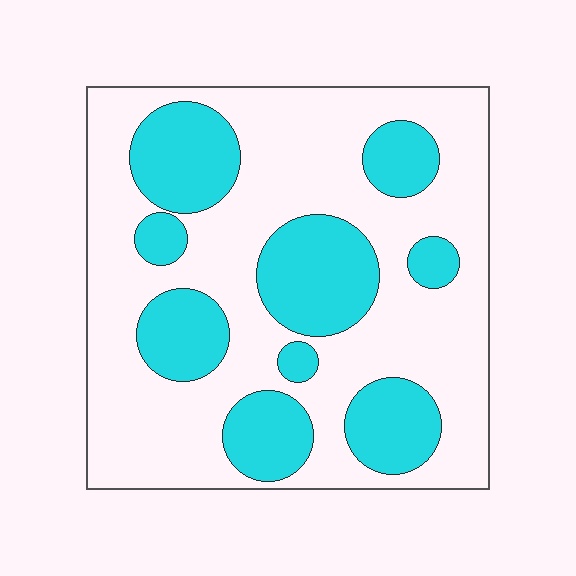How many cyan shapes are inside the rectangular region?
9.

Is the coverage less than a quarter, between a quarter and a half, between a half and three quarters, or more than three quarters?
Between a quarter and a half.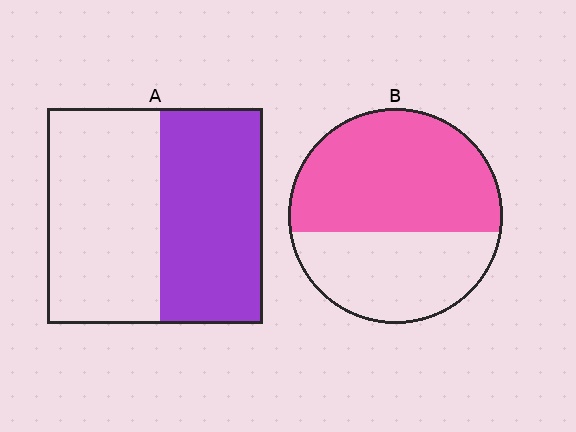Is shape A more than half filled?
Roughly half.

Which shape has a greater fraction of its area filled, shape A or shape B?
Shape B.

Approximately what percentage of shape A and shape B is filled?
A is approximately 50% and B is approximately 60%.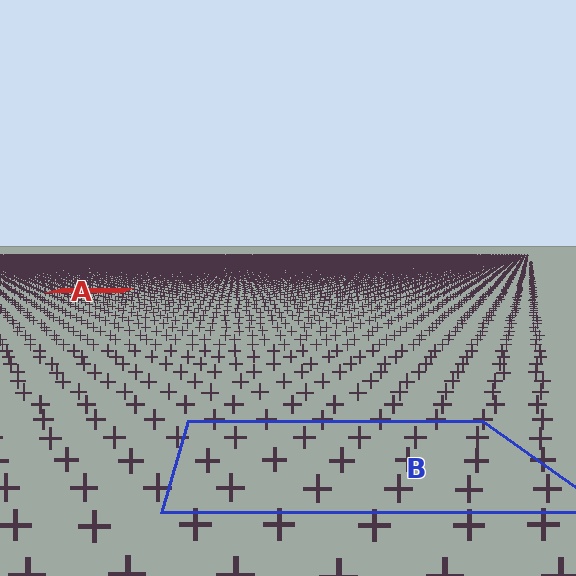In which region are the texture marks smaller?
The texture marks are smaller in region A, because it is farther away.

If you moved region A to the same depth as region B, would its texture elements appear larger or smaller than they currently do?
They would appear larger. At a closer depth, the same texture elements are projected at a bigger on-screen size.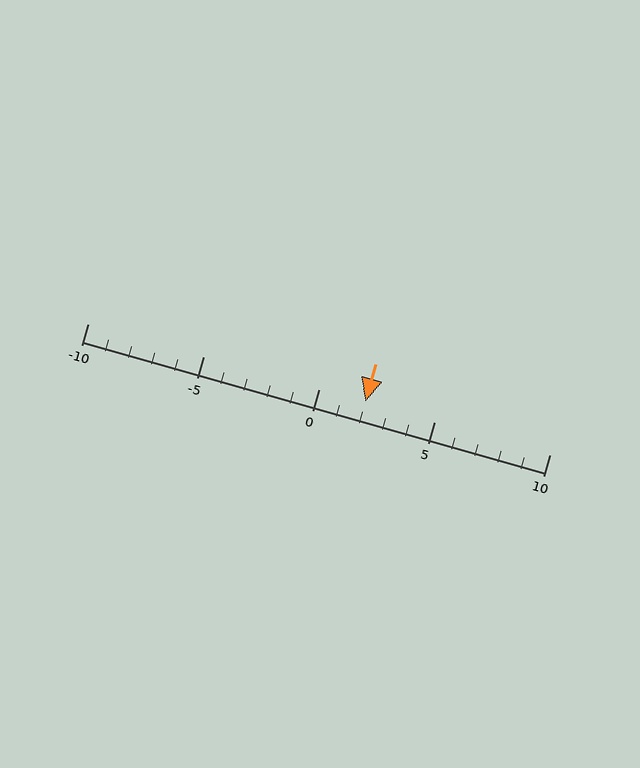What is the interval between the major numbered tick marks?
The major tick marks are spaced 5 units apart.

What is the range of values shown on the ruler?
The ruler shows values from -10 to 10.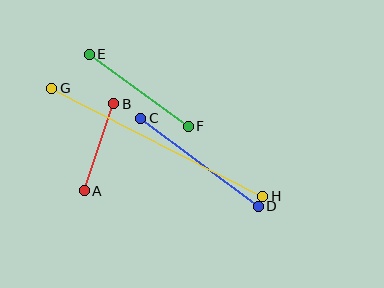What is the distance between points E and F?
The distance is approximately 122 pixels.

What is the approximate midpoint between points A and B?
The midpoint is at approximately (99, 147) pixels.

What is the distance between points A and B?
The distance is approximately 92 pixels.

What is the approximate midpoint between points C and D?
The midpoint is at approximately (199, 162) pixels.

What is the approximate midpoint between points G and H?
The midpoint is at approximately (157, 142) pixels.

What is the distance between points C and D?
The distance is approximately 147 pixels.